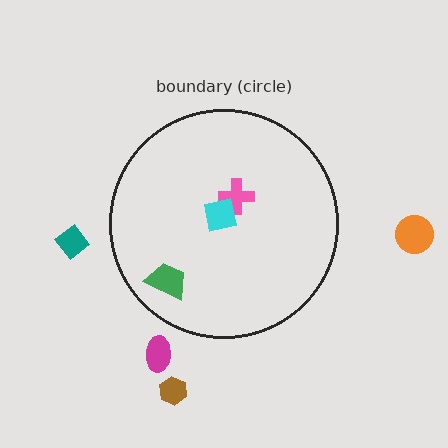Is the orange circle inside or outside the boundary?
Outside.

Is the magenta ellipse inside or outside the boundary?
Outside.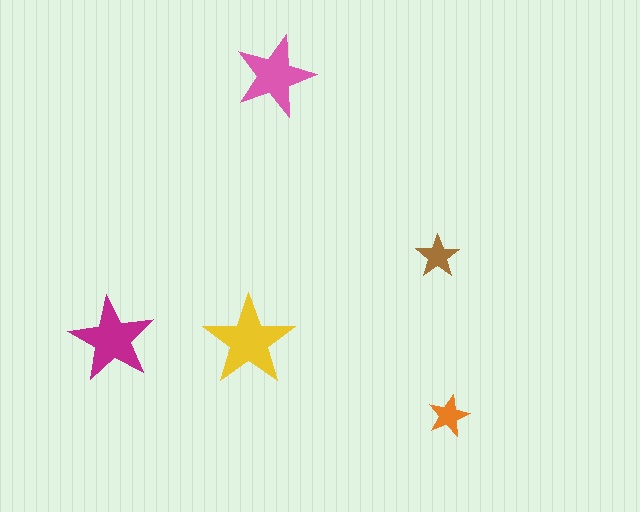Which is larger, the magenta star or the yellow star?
The yellow one.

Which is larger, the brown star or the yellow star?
The yellow one.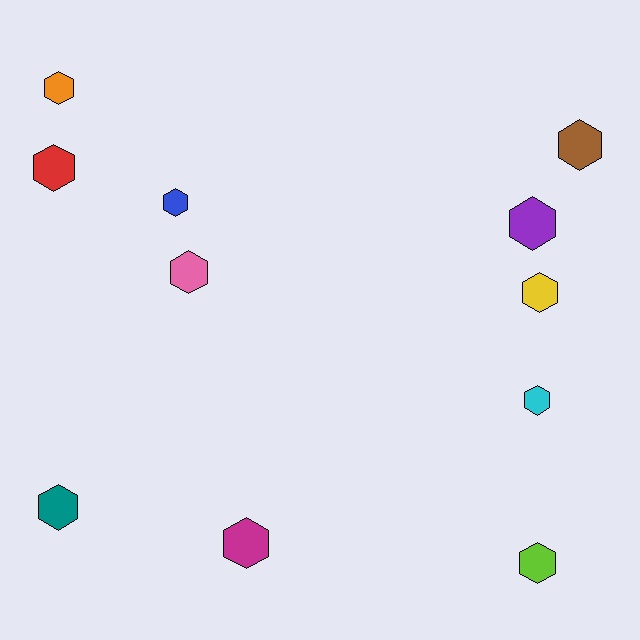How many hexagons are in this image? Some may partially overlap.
There are 11 hexagons.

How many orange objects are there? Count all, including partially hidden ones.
There is 1 orange object.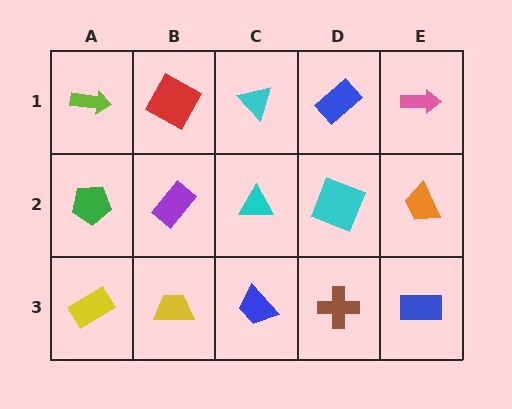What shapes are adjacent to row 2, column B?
A red square (row 1, column B), a yellow trapezoid (row 3, column B), a green pentagon (row 2, column A), a cyan triangle (row 2, column C).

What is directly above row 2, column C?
A cyan triangle.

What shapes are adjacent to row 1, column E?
An orange trapezoid (row 2, column E), a blue rectangle (row 1, column D).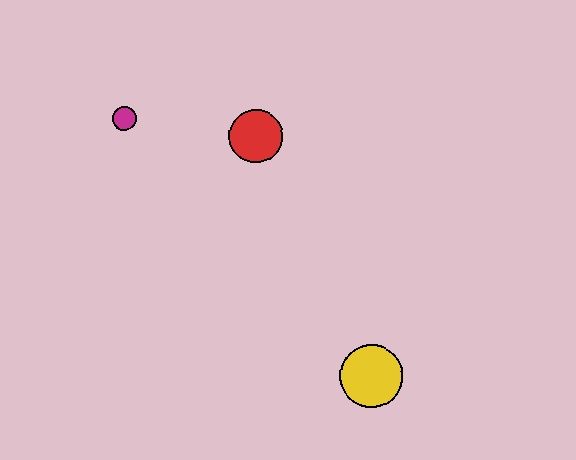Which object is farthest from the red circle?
The yellow circle is farthest from the red circle.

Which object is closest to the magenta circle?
The red circle is closest to the magenta circle.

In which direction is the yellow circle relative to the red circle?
The yellow circle is below the red circle.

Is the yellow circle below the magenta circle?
Yes